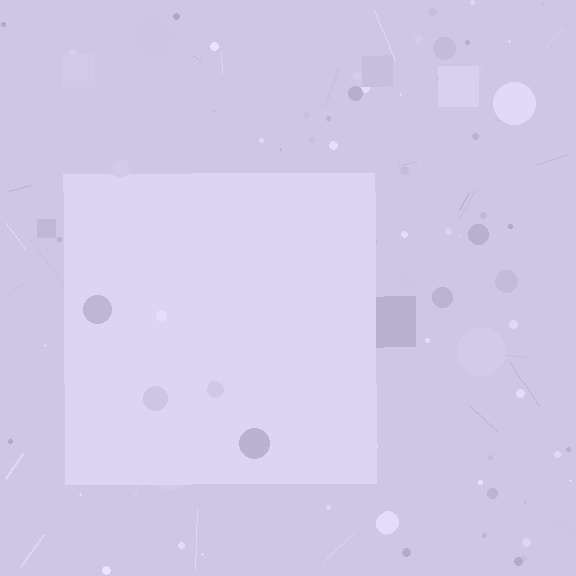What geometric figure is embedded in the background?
A square is embedded in the background.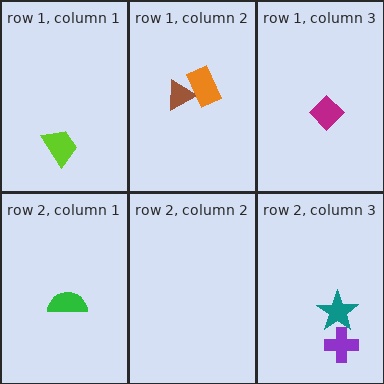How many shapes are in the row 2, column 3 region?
2.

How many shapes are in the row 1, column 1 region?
1.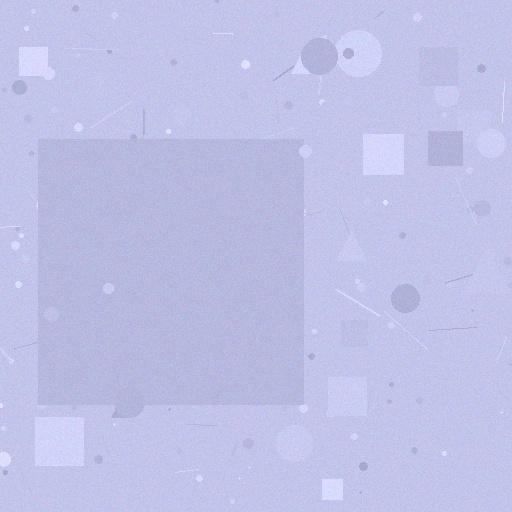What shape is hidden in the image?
A square is hidden in the image.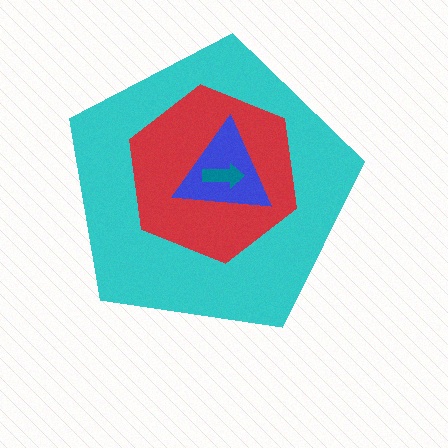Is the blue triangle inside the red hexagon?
Yes.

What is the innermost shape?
The teal arrow.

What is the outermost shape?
The cyan pentagon.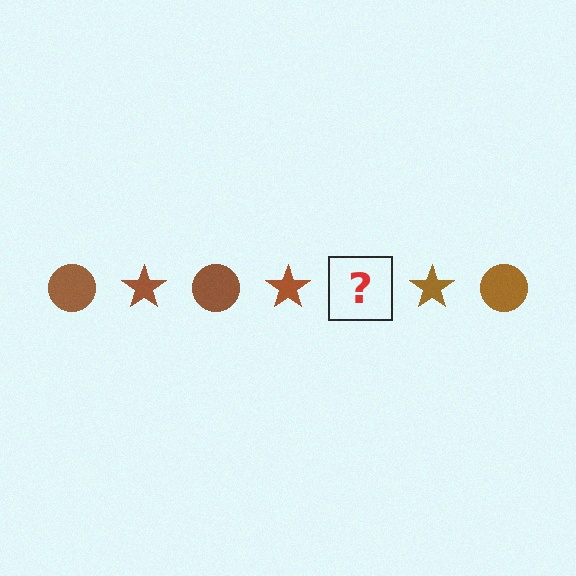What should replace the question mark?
The question mark should be replaced with a brown circle.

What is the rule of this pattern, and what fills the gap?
The rule is that the pattern cycles through circle, star shapes in brown. The gap should be filled with a brown circle.